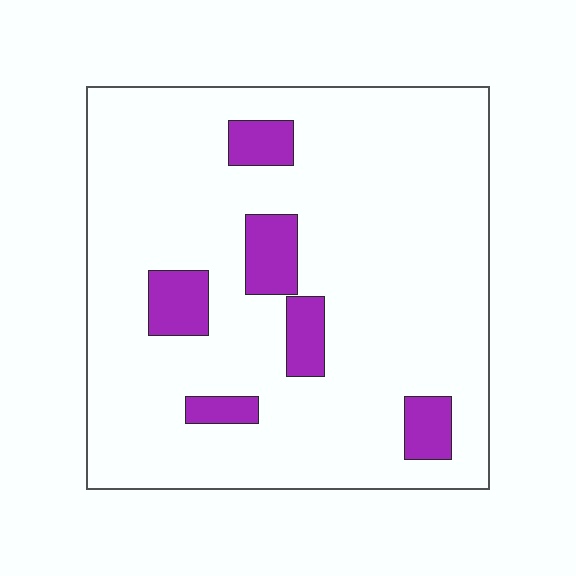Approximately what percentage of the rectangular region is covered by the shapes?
Approximately 10%.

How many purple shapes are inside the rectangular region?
6.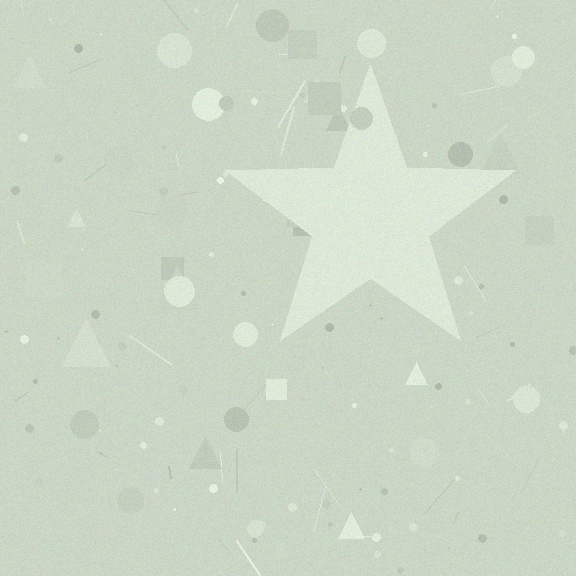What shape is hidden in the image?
A star is hidden in the image.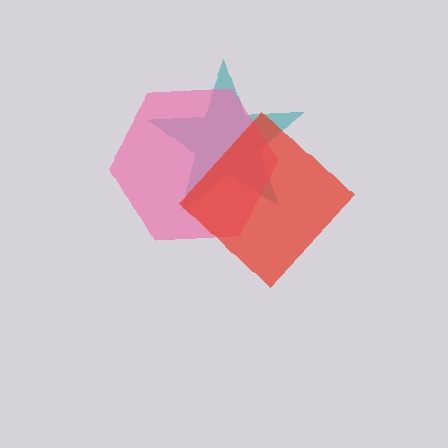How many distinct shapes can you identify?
There are 3 distinct shapes: a teal star, a pink hexagon, a red diamond.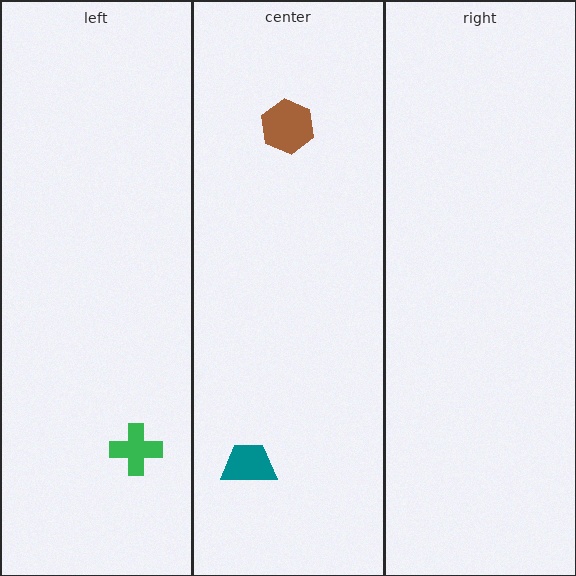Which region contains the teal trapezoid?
The center region.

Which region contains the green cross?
The left region.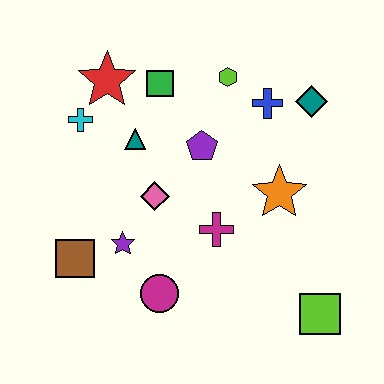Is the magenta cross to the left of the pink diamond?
No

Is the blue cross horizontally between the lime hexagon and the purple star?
No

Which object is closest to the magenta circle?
The purple star is closest to the magenta circle.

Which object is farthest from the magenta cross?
The red star is farthest from the magenta cross.